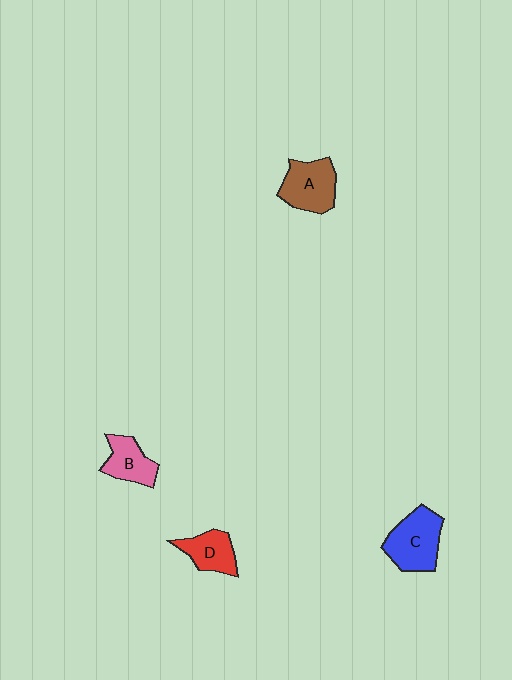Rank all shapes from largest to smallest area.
From largest to smallest: C (blue), A (brown), B (pink), D (red).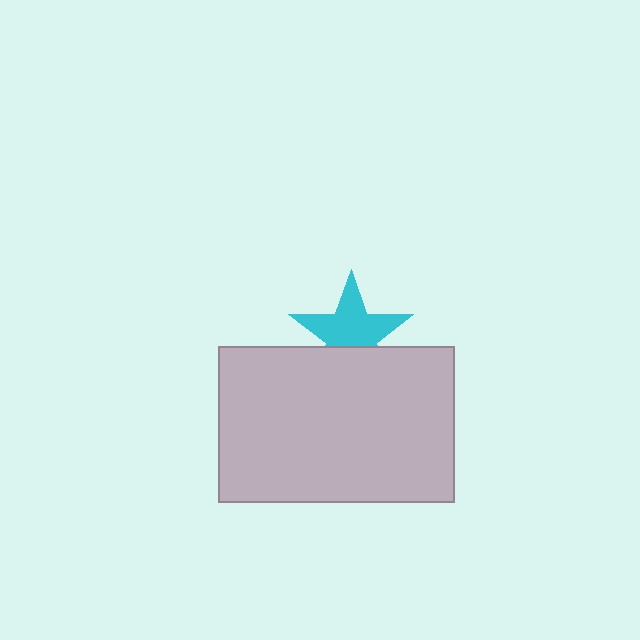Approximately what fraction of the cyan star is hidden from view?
Roughly 34% of the cyan star is hidden behind the light gray rectangle.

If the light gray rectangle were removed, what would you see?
You would see the complete cyan star.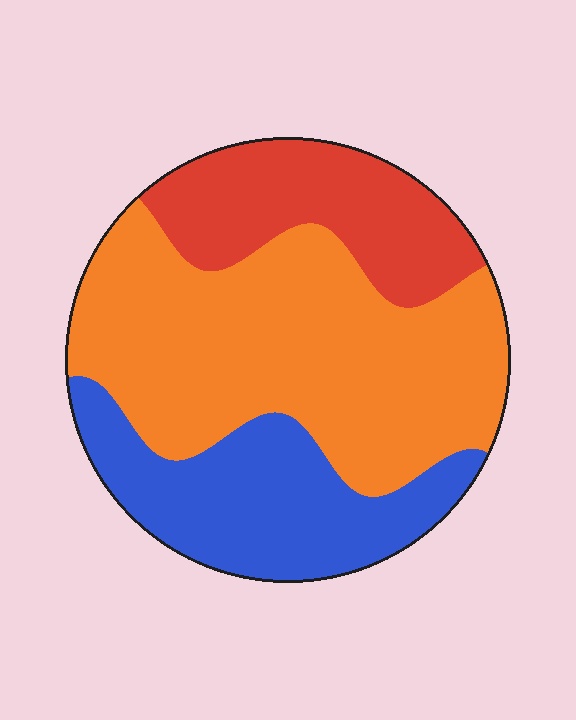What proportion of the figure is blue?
Blue covers around 25% of the figure.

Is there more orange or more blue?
Orange.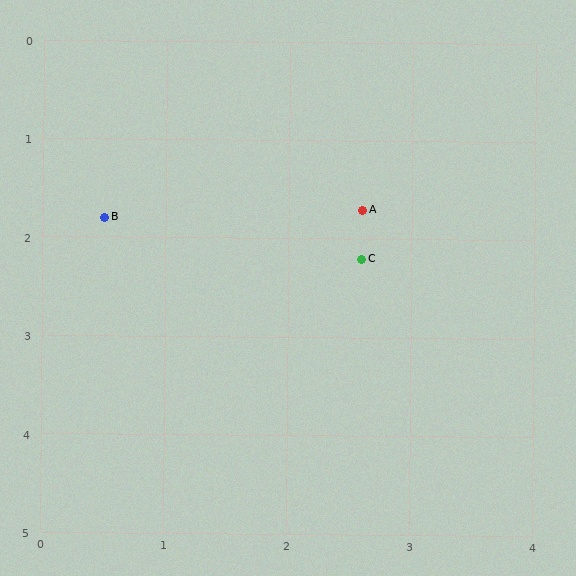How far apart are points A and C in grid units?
Points A and C are about 0.5 grid units apart.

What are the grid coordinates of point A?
Point A is at approximately (2.6, 1.7).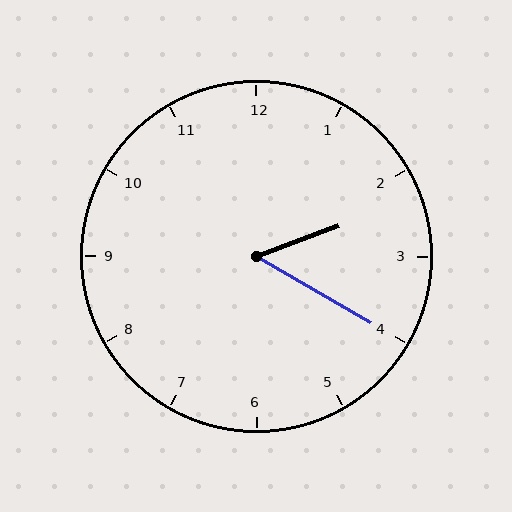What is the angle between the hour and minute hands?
Approximately 50 degrees.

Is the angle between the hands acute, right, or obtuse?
It is acute.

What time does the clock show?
2:20.